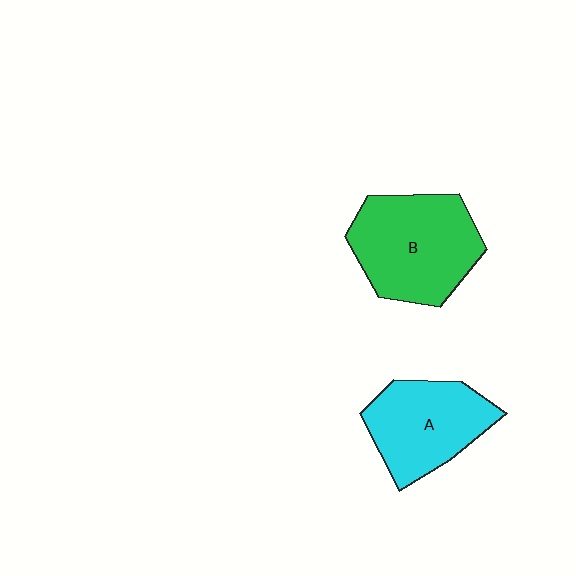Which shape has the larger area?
Shape B (green).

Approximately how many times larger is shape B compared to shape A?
Approximately 1.2 times.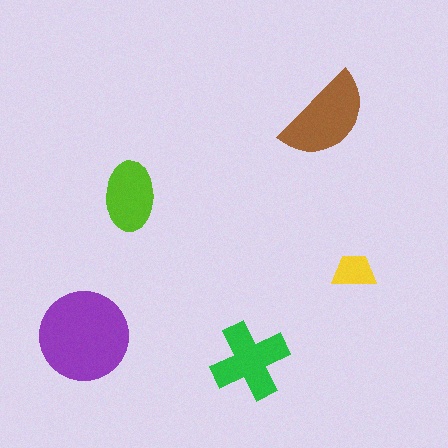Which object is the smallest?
The yellow trapezoid.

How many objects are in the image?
There are 5 objects in the image.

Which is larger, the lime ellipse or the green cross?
The green cross.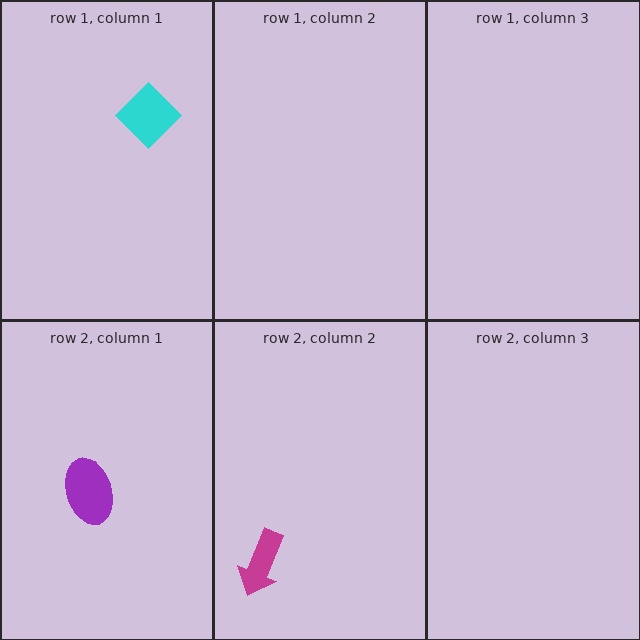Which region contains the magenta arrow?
The row 2, column 2 region.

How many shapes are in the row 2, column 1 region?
1.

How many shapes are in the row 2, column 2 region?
1.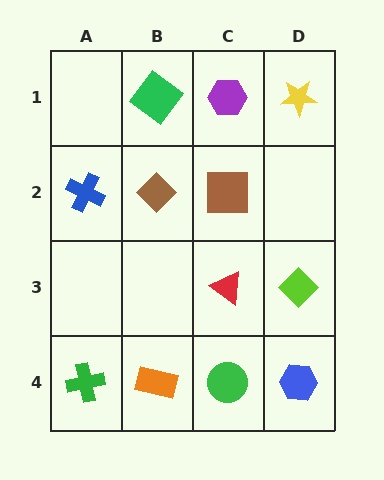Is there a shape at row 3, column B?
No, that cell is empty.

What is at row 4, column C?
A green circle.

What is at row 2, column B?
A brown diamond.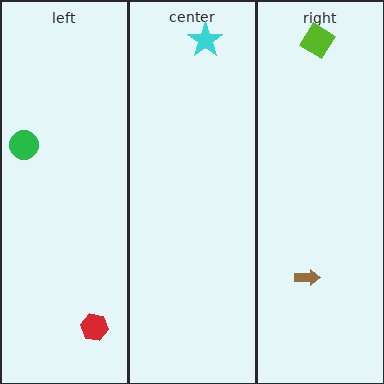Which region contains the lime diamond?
The right region.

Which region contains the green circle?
The left region.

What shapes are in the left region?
The green circle, the red hexagon.